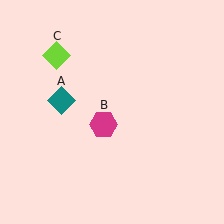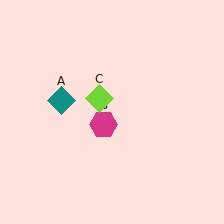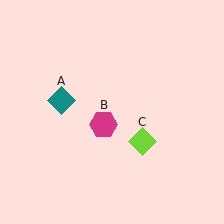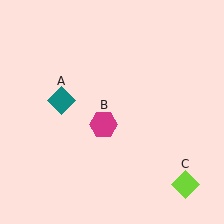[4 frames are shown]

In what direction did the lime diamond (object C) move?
The lime diamond (object C) moved down and to the right.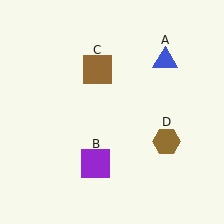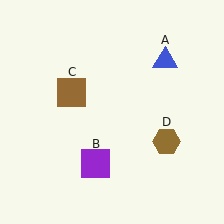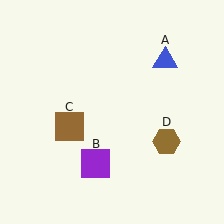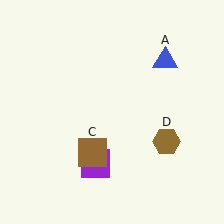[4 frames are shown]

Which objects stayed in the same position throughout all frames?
Blue triangle (object A) and purple square (object B) and brown hexagon (object D) remained stationary.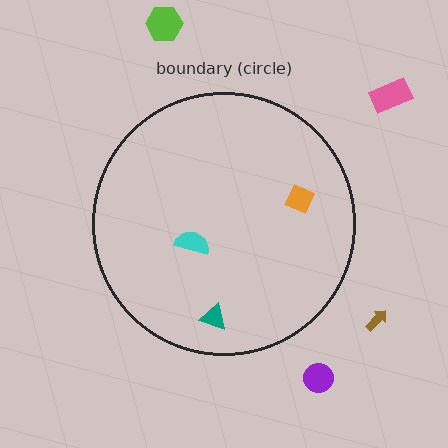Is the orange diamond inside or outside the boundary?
Inside.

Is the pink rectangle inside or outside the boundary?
Outside.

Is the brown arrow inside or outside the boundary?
Outside.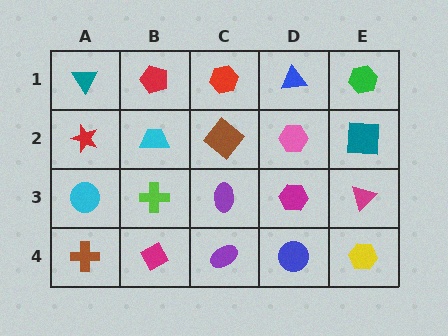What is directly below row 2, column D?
A magenta hexagon.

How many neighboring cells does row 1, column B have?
3.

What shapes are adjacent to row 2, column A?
A teal triangle (row 1, column A), a cyan circle (row 3, column A), a cyan trapezoid (row 2, column B).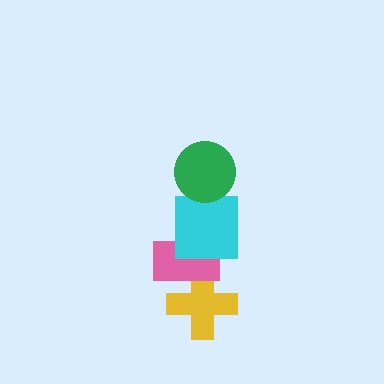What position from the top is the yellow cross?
The yellow cross is 4th from the top.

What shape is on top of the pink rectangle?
The cyan square is on top of the pink rectangle.